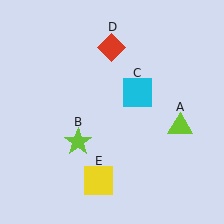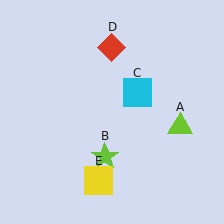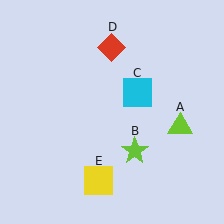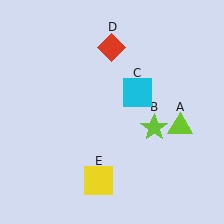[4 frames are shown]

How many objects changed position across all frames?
1 object changed position: lime star (object B).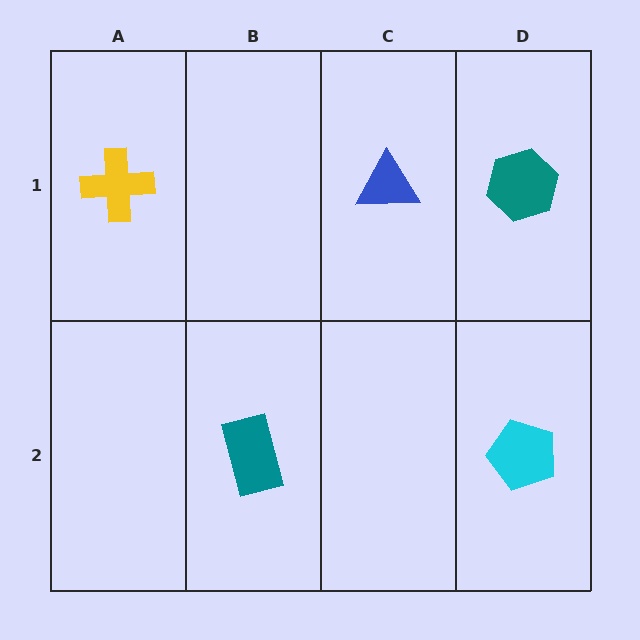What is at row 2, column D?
A cyan pentagon.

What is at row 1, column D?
A teal hexagon.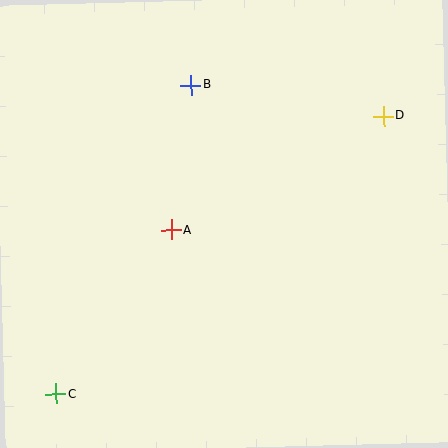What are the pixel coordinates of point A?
Point A is at (171, 230).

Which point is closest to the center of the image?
Point A at (171, 230) is closest to the center.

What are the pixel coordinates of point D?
Point D is at (384, 116).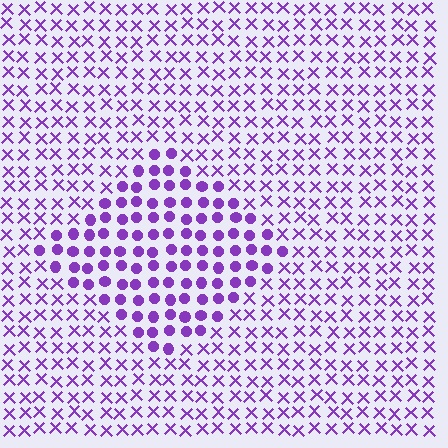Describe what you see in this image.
The image is filled with small purple elements arranged in a uniform grid. A diamond-shaped region contains circles, while the surrounding area contains X marks. The boundary is defined purely by the change in element shape.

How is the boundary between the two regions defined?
The boundary is defined by a change in element shape: circles inside vs. X marks outside. All elements share the same color and spacing.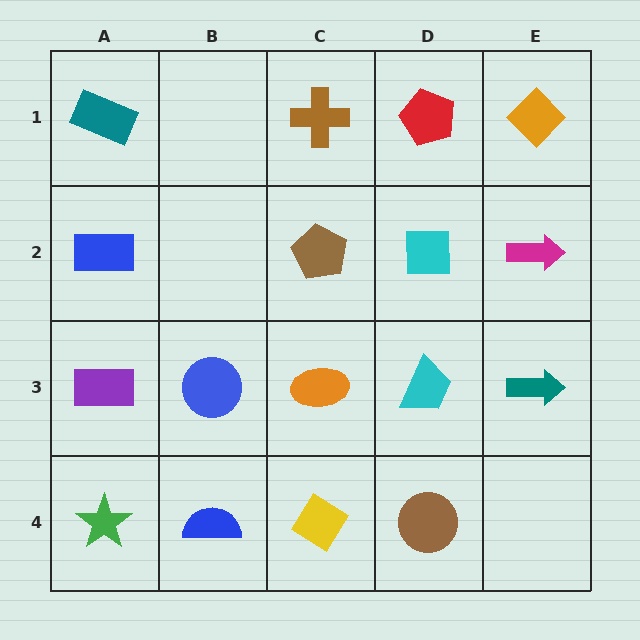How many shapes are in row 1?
4 shapes.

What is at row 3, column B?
A blue circle.